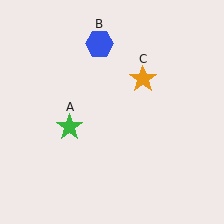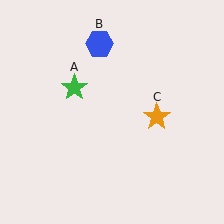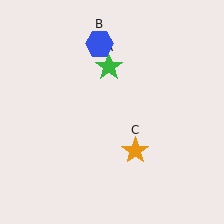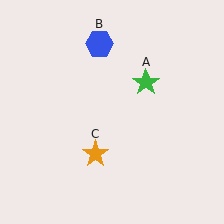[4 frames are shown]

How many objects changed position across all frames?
2 objects changed position: green star (object A), orange star (object C).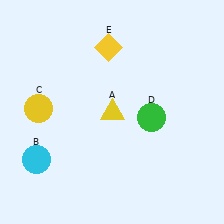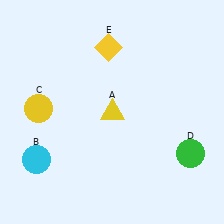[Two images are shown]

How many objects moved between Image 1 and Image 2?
1 object moved between the two images.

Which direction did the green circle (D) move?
The green circle (D) moved right.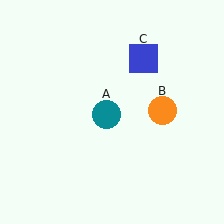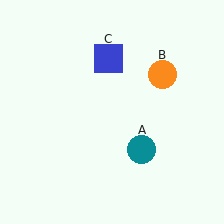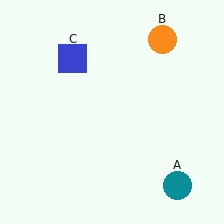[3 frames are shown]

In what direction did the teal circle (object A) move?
The teal circle (object A) moved down and to the right.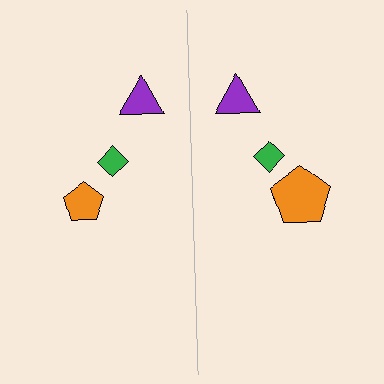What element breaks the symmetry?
The orange pentagon on the right side has a different size than its mirror counterpart.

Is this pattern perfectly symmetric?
No, the pattern is not perfectly symmetric. The orange pentagon on the right side has a different size than its mirror counterpart.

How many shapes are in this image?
There are 6 shapes in this image.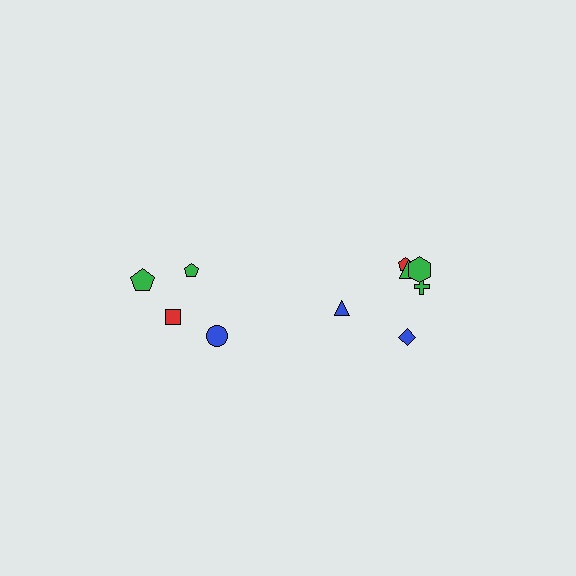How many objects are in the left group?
There are 4 objects.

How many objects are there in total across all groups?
There are 10 objects.